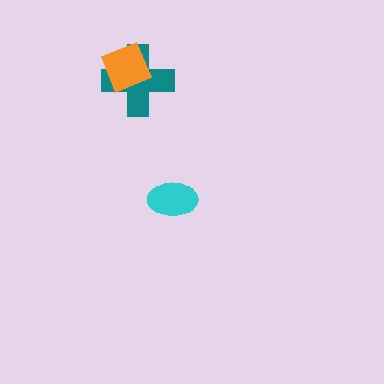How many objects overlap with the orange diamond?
1 object overlaps with the orange diamond.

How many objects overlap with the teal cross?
1 object overlaps with the teal cross.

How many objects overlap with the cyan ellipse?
0 objects overlap with the cyan ellipse.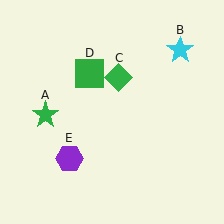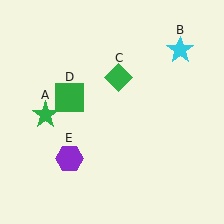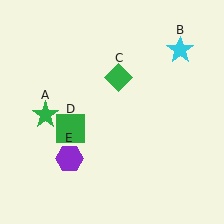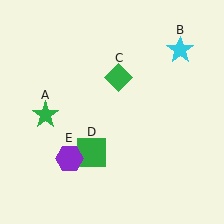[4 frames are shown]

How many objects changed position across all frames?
1 object changed position: green square (object D).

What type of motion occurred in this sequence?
The green square (object D) rotated counterclockwise around the center of the scene.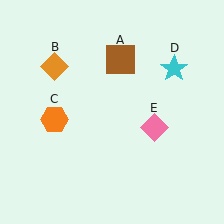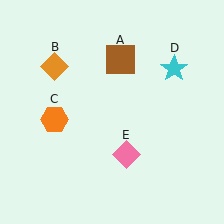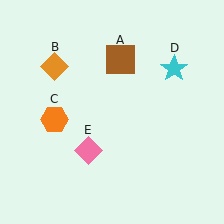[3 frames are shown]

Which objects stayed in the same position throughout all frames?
Brown square (object A) and orange diamond (object B) and orange hexagon (object C) and cyan star (object D) remained stationary.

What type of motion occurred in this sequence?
The pink diamond (object E) rotated clockwise around the center of the scene.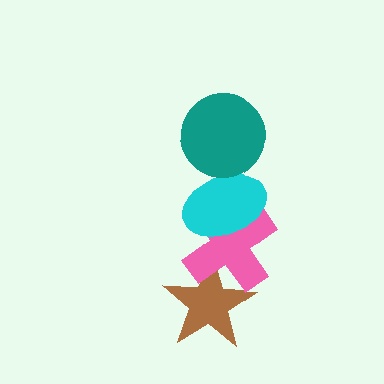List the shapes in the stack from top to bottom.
From top to bottom: the teal circle, the cyan ellipse, the pink cross, the brown star.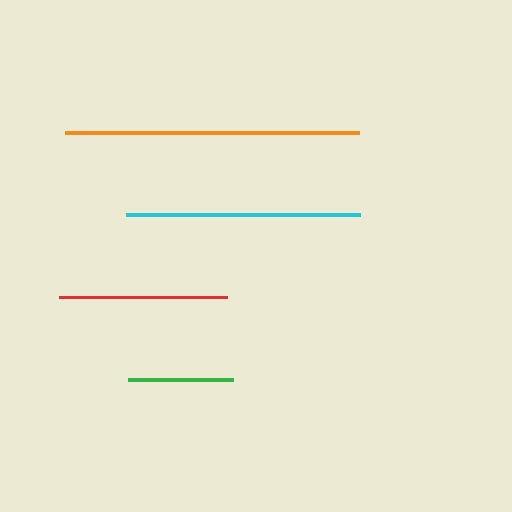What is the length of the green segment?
The green segment is approximately 105 pixels long.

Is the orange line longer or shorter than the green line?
The orange line is longer than the green line.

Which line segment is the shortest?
The green line is the shortest at approximately 105 pixels.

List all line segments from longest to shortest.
From longest to shortest: orange, cyan, red, green.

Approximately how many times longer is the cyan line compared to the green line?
The cyan line is approximately 2.2 times the length of the green line.